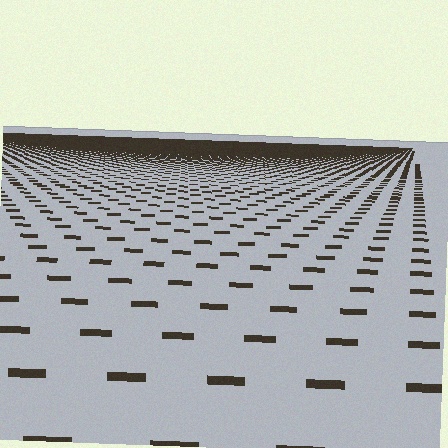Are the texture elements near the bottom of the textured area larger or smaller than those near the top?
Larger. Near the bottom, elements are closer to the viewer and appear at a bigger on-screen size.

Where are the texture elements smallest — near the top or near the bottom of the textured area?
Near the top.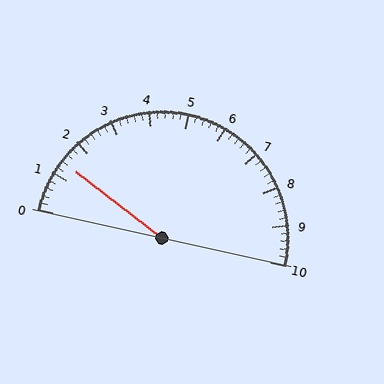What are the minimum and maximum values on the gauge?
The gauge ranges from 0 to 10.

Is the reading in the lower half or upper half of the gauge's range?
The reading is in the lower half of the range (0 to 10).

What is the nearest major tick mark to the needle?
The nearest major tick mark is 1.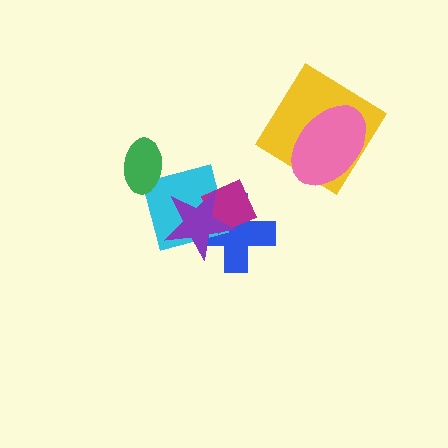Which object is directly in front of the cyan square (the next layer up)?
The magenta diamond is directly in front of the cyan square.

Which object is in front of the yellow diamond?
The pink ellipse is in front of the yellow diamond.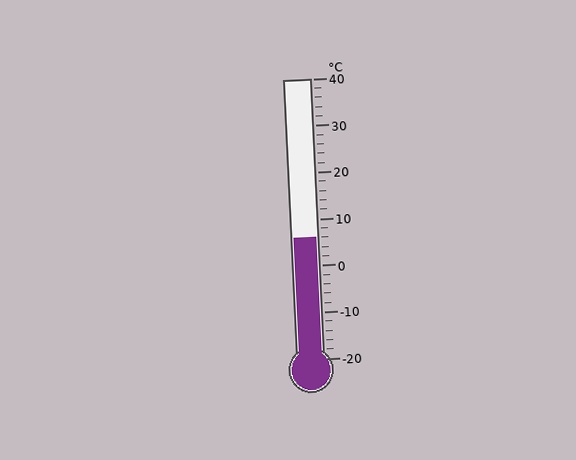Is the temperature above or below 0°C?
The temperature is above 0°C.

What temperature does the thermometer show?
The thermometer shows approximately 6°C.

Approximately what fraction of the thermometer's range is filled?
The thermometer is filled to approximately 45% of its range.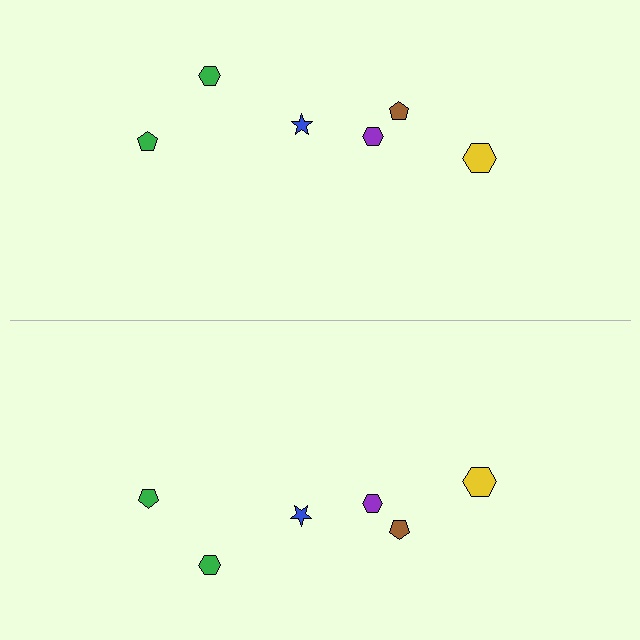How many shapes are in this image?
There are 12 shapes in this image.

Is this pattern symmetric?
Yes, this pattern has bilateral (reflection) symmetry.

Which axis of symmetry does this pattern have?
The pattern has a horizontal axis of symmetry running through the center of the image.